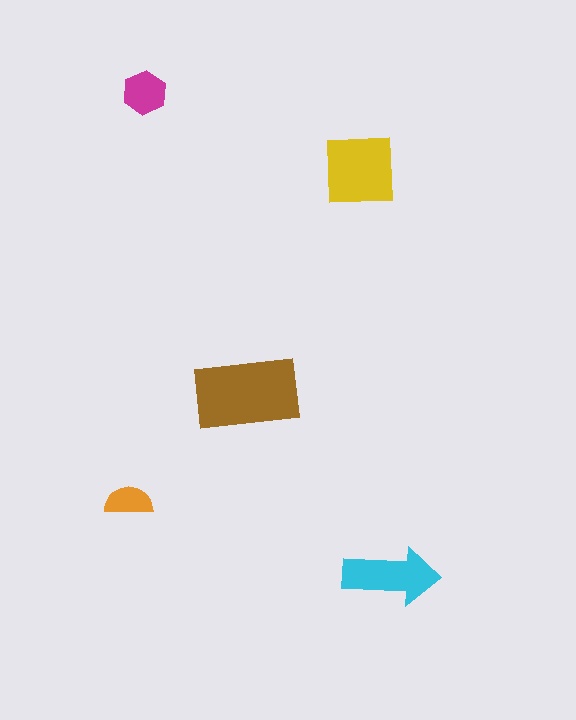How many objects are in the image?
There are 5 objects in the image.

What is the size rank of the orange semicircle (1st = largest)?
5th.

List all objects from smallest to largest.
The orange semicircle, the magenta hexagon, the cyan arrow, the yellow square, the brown rectangle.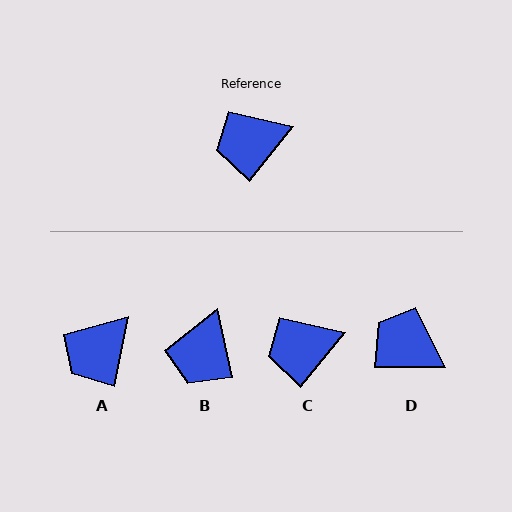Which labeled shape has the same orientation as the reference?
C.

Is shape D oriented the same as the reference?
No, it is off by about 51 degrees.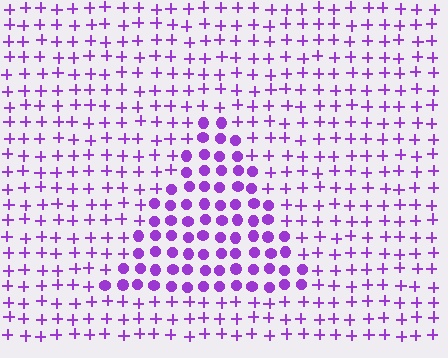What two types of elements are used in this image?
The image uses circles inside the triangle region and plus signs outside it.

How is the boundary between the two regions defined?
The boundary is defined by a change in element shape: circles inside vs. plus signs outside. All elements share the same color and spacing.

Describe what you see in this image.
The image is filled with small purple elements arranged in a uniform grid. A triangle-shaped region contains circles, while the surrounding area contains plus signs. The boundary is defined purely by the change in element shape.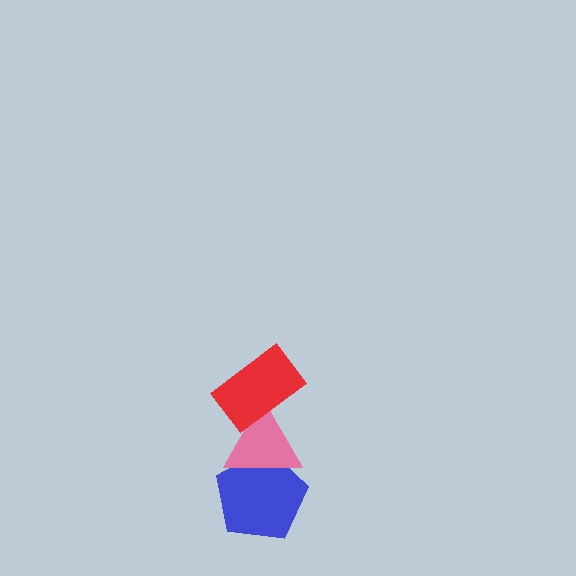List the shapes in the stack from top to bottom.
From top to bottom: the red rectangle, the pink triangle, the blue pentagon.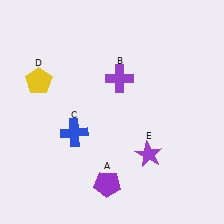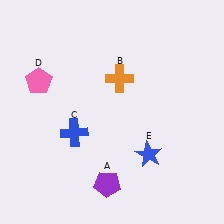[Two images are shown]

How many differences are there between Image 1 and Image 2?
There are 3 differences between the two images.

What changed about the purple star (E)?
In Image 1, E is purple. In Image 2, it changed to blue.